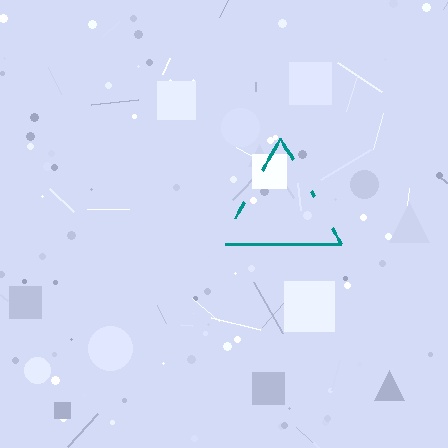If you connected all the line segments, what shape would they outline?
They would outline a triangle.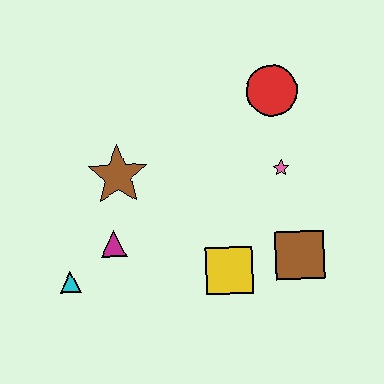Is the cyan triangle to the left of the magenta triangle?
Yes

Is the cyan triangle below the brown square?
Yes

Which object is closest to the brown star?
The magenta triangle is closest to the brown star.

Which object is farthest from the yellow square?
The red circle is farthest from the yellow square.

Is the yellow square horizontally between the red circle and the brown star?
Yes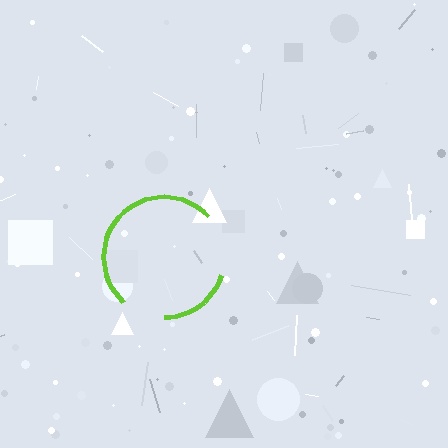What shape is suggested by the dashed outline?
The dashed outline suggests a circle.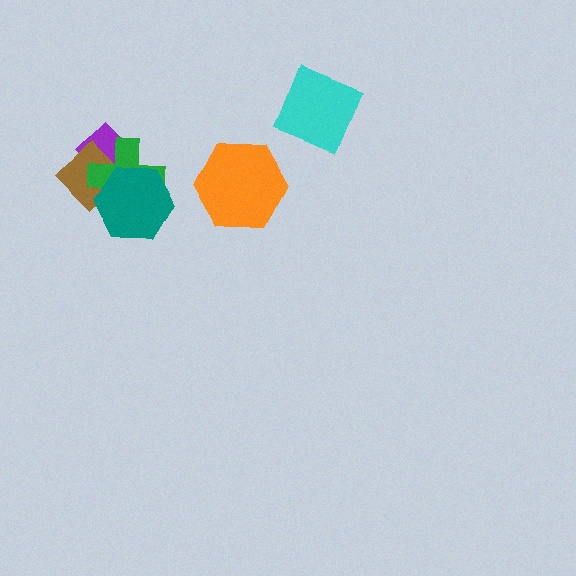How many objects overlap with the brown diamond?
3 objects overlap with the brown diamond.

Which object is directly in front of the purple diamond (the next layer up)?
The brown diamond is directly in front of the purple diamond.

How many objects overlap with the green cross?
3 objects overlap with the green cross.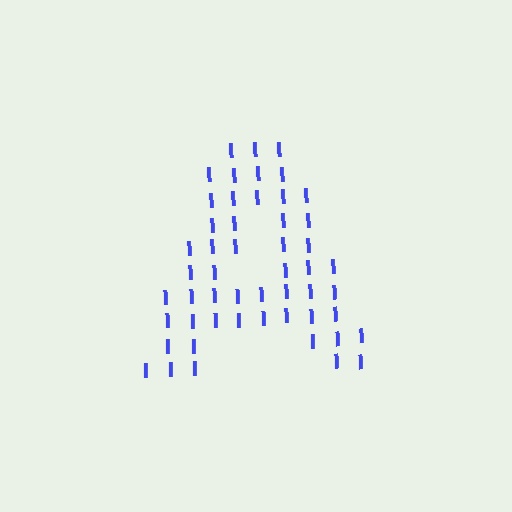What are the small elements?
The small elements are letter I's.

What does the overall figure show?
The overall figure shows the letter A.